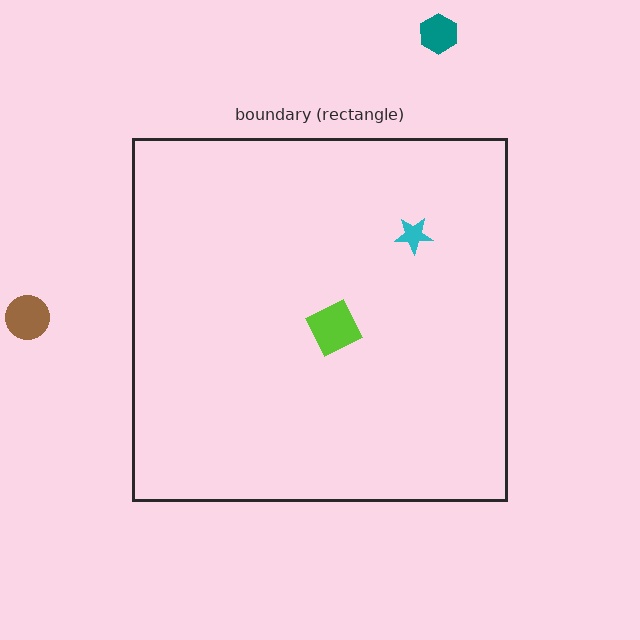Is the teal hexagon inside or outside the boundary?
Outside.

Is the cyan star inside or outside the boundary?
Inside.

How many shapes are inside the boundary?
2 inside, 2 outside.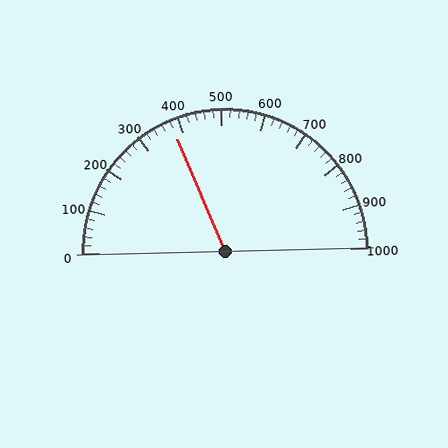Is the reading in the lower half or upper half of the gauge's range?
The reading is in the lower half of the range (0 to 1000).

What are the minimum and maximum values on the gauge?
The gauge ranges from 0 to 1000.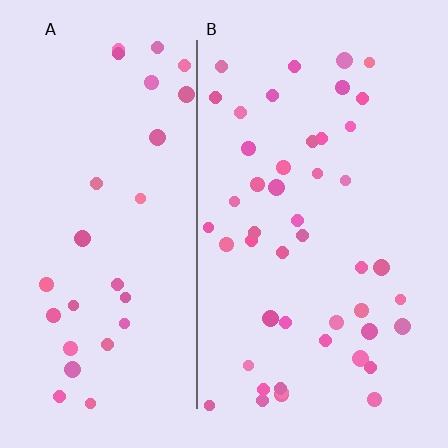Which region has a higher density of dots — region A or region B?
B (the right).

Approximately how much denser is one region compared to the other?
Approximately 1.6× — region B over region A.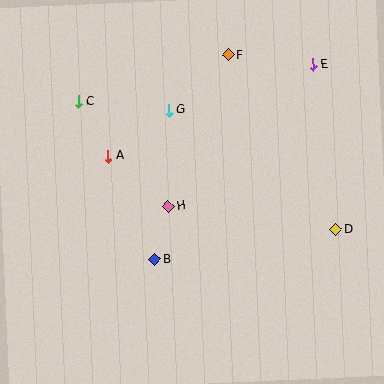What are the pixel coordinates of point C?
Point C is at (78, 101).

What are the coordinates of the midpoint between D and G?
The midpoint between D and G is at (252, 170).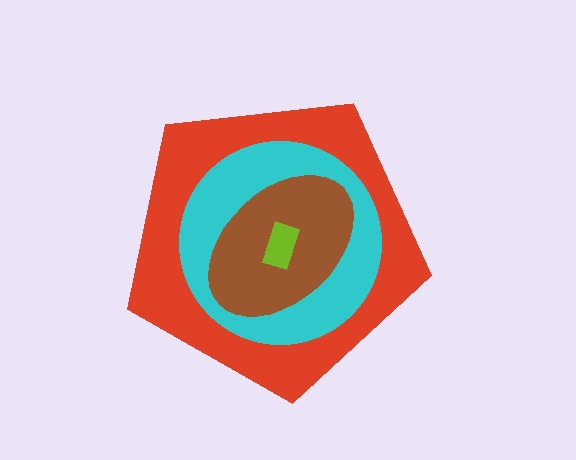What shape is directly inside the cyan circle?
The brown ellipse.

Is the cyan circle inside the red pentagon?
Yes.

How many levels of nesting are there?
4.